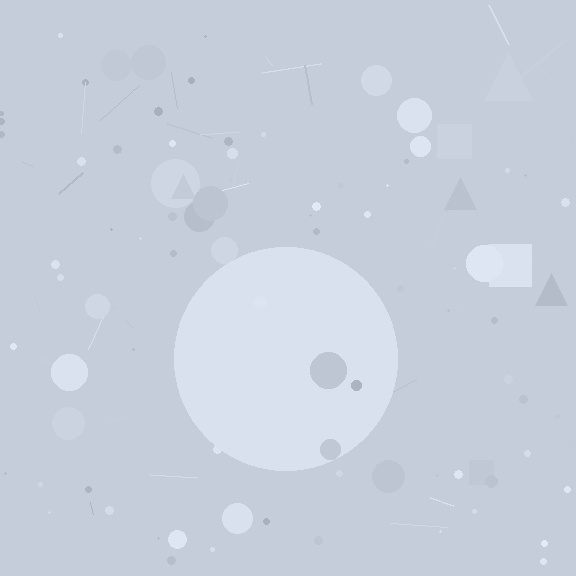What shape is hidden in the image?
A circle is hidden in the image.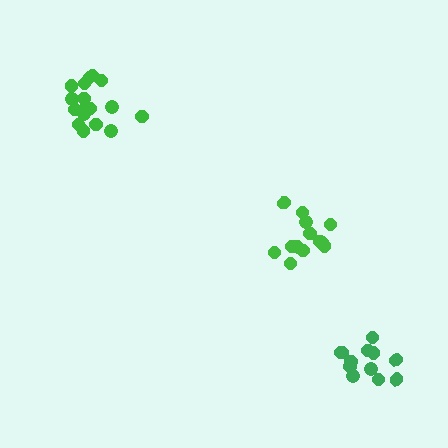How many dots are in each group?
Group 1: 14 dots, Group 2: 17 dots, Group 3: 12 dots (43 total).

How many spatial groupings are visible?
There are 3 spatial groupings.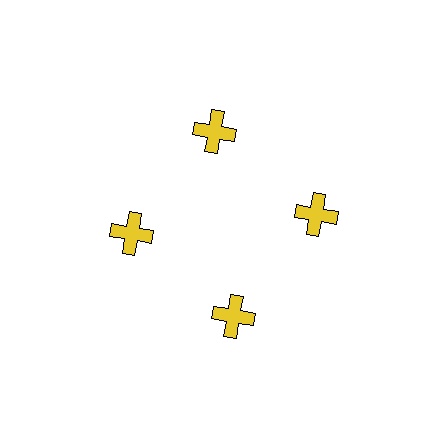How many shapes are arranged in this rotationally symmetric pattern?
There are 4 shapes, arranged in 4 groups of 1.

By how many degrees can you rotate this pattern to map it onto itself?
The pattern maps onto itself every 90 degrees of rotation.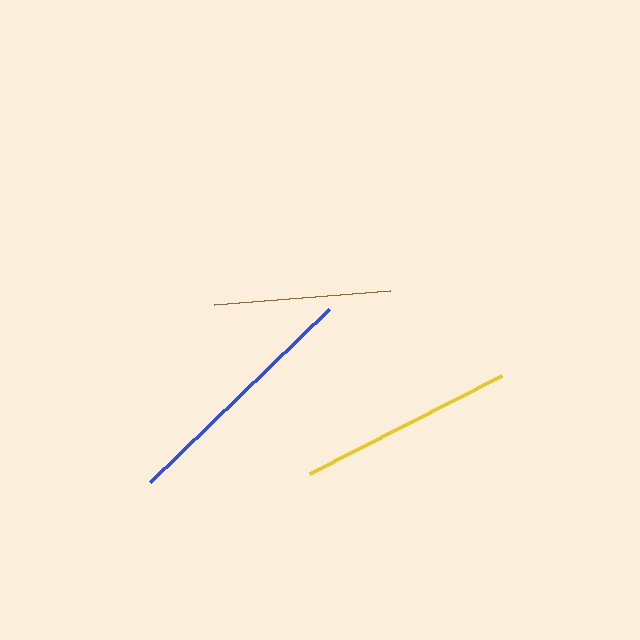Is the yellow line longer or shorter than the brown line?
The yellow line is longer than the brown line.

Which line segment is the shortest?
The brown line is the shortest at approximately 176 pixels.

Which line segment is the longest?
The blue line is the longest at approximately 250 pixels.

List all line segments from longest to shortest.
From longest to shortest: blue, yellow, brown.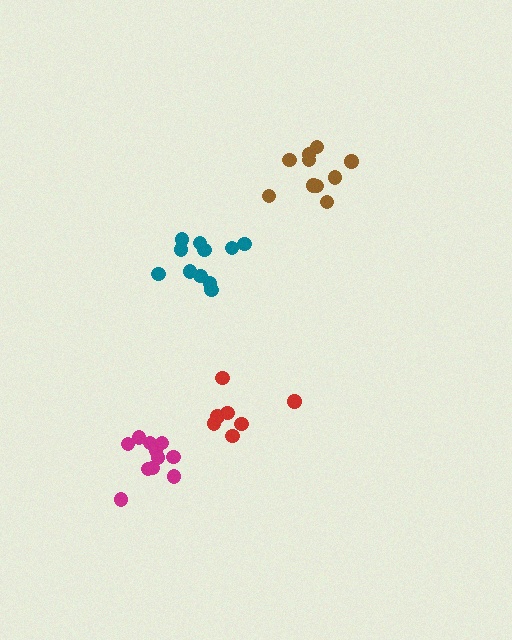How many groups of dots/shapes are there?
There are 4 groups.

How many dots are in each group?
Group 1: 7 dots, Group 2: 10 dots, Group 3: 11 dots, Group 4: 11 dots (39 total).